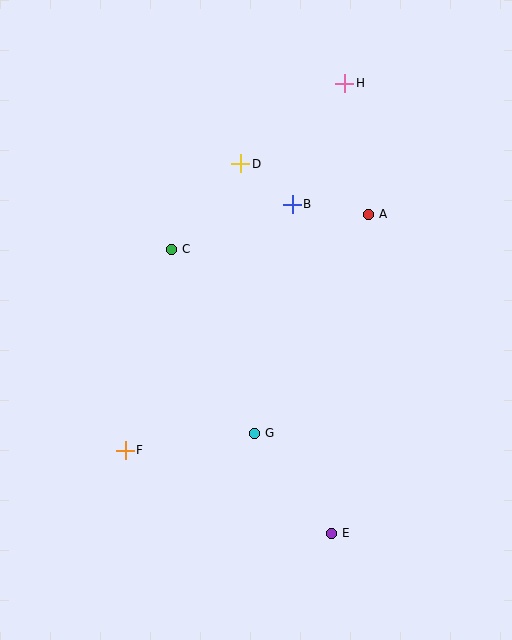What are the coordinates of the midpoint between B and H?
The midpoint between B and H is at (318, 144).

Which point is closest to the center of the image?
Point C at (171, 249) is closest to the center.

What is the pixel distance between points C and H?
The distance between C and H is 240 pixels.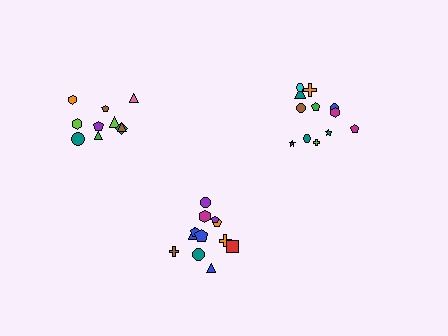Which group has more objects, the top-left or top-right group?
The top-right group.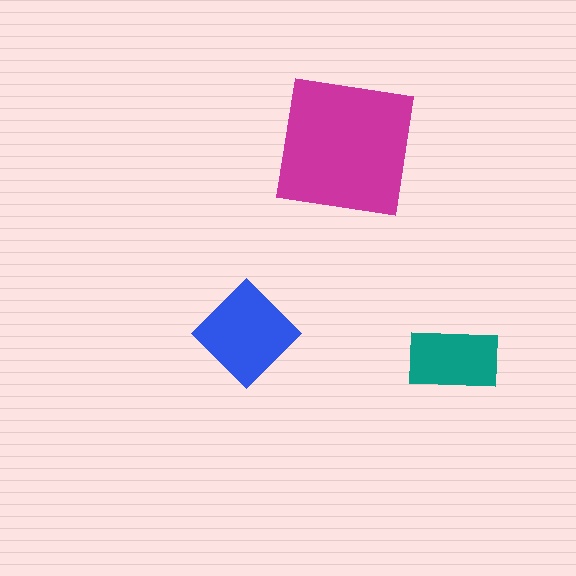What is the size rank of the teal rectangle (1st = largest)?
3rd.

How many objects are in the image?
There are 3 objects in the image.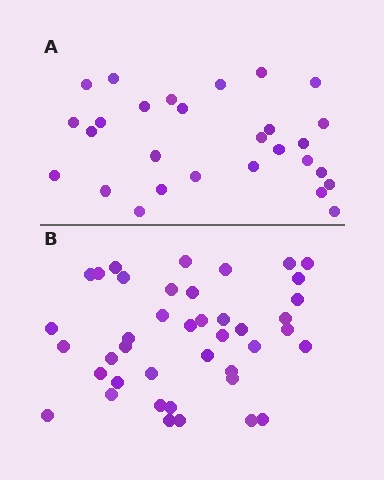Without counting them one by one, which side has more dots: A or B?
Region B (the bottom region) has more dots.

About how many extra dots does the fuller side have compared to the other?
Region B has approximately 15 more dots than region A.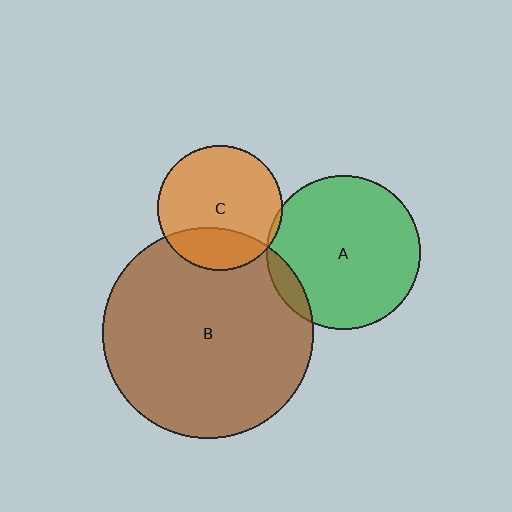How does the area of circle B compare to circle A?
Approximately 1.9 times.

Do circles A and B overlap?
Yes.